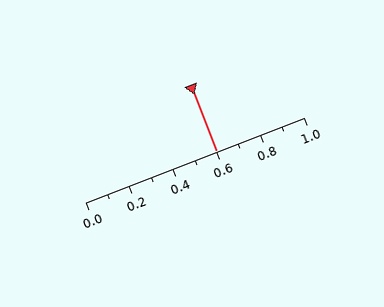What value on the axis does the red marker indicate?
The marker indicates approximately 0.6.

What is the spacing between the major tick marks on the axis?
The major ticks are spaced 0.2 apart.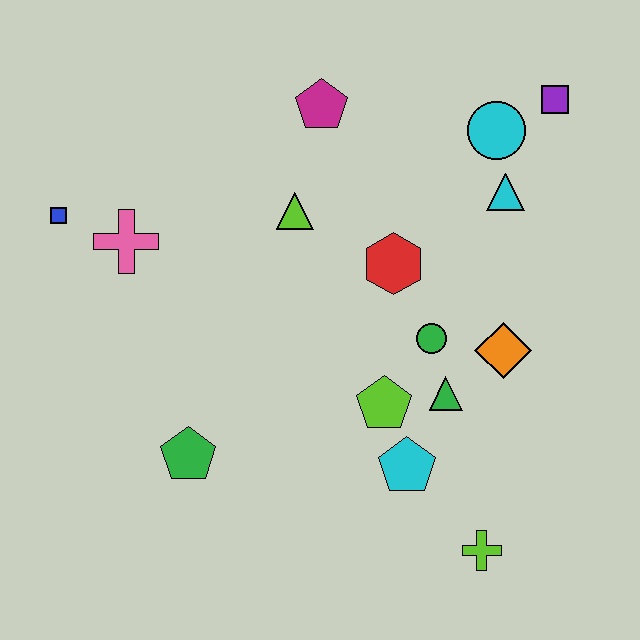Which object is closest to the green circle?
The green triangle is closest to the green circle.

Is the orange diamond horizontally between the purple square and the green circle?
Yes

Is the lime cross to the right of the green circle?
Yes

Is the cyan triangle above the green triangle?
Yes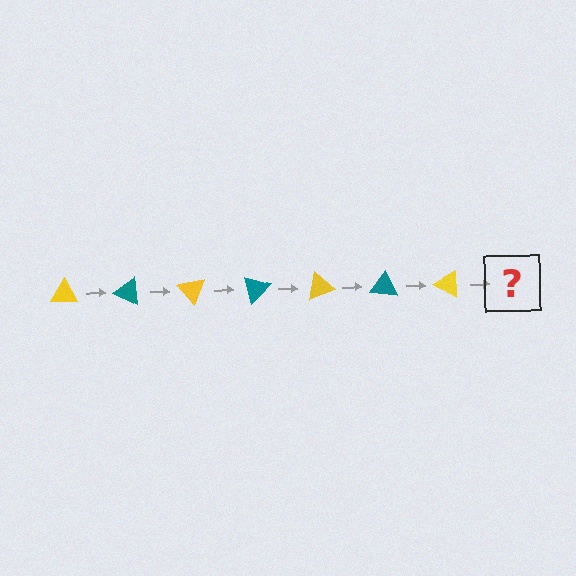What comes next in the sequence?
The next element should be a teal triangle, rotated 175 degrees from the start.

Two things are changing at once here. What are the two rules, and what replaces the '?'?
The two rules are that it rotates 25 degrees each step and the color cycles through yellow and teal. The '?' should be a teal triangle, rotated 175 degrees from the start.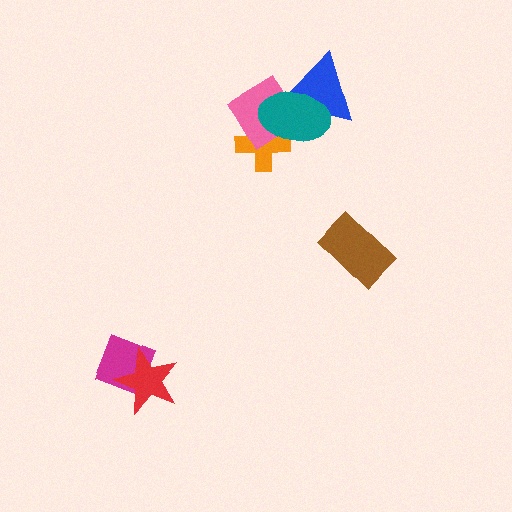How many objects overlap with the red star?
1 object overlaps with the red star.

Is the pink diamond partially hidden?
Yes, it is partially covered by another shape.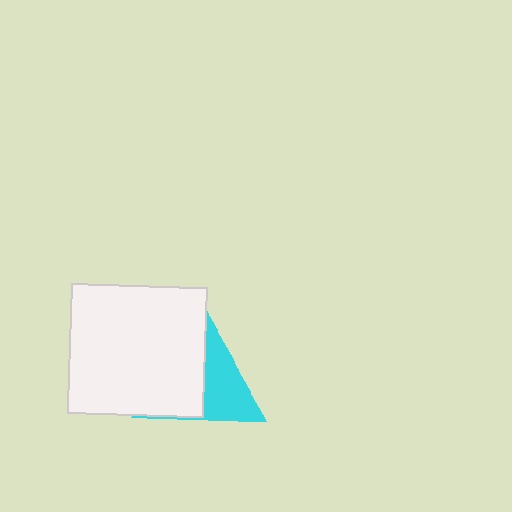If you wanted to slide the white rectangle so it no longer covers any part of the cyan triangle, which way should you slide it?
Slide it left — that is the most direct way to separate the two shapes.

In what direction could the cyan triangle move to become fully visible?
The cyan triangle could move right. That would shift it out from behind the white rectangle entirely.